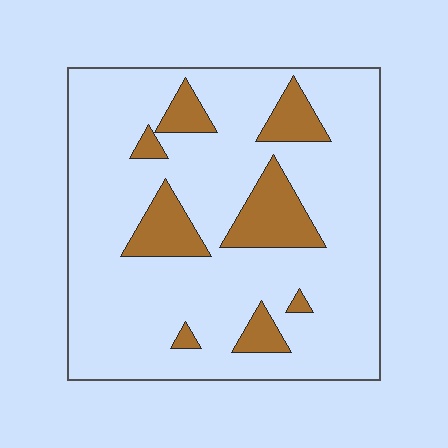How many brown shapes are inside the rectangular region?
8.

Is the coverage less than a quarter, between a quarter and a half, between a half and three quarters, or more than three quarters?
Less than a quarter.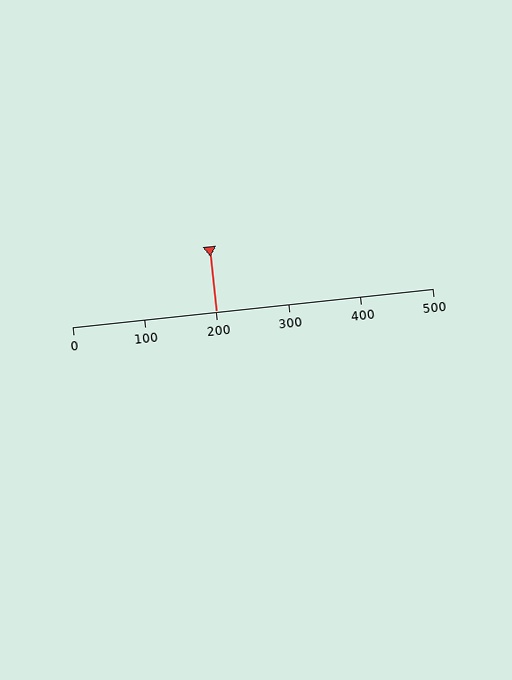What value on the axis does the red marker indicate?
The marker indicates approximately 200.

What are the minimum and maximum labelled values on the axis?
The axis runs from 0 to 500.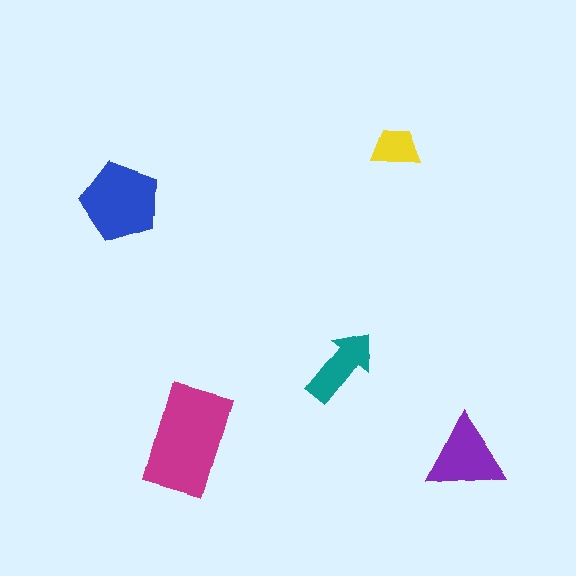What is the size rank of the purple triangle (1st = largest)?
3rd.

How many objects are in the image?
There are 5 objects in the image.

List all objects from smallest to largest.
The yellow trapezoid, the teal arrow, the purple triangle, the blue pentagon, the magenta rectangle.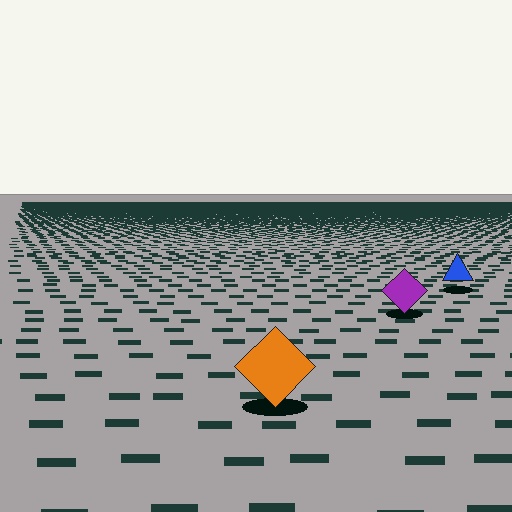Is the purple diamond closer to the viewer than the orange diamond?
No. The orange diamond is closer — you can tell from the texture gradient: the ground texture is coarser near it.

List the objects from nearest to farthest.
From nearest to farthest: the orange diamond, the purple diamond, the blue triangle.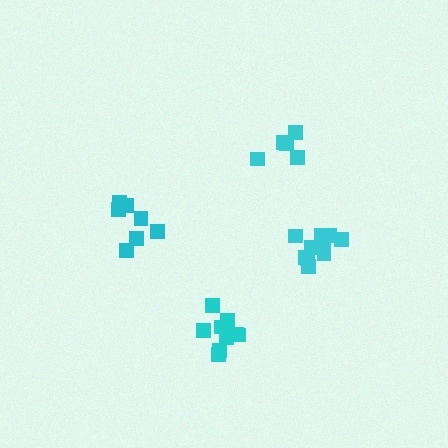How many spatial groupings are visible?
There are 4 spatial groupings.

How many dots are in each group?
Group 1: 11 dots, Group 2: 7 dots, Group 3: 10 dots, Group 4: 5 dots (33 total).